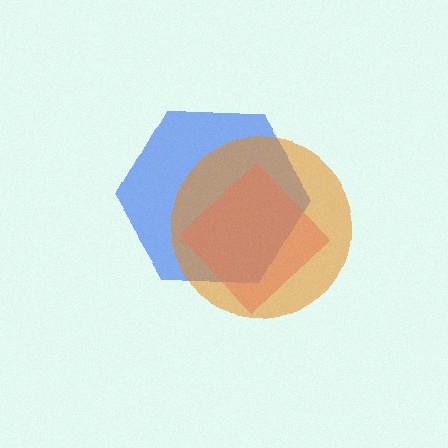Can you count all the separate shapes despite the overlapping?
Yes, there are 3 separate shapes.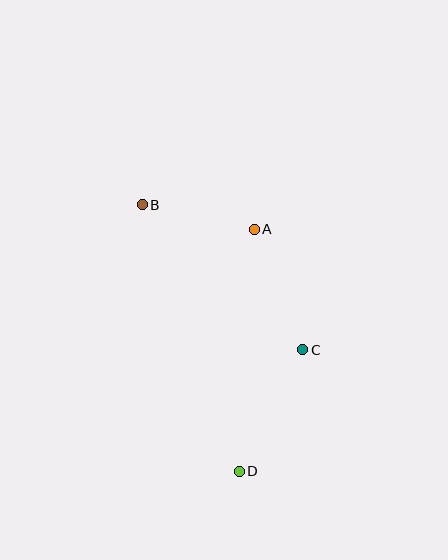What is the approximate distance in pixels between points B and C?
The distance between B and C is approximately 216 pixels.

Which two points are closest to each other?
Points A and B are closest to each other.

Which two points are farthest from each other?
Points B and D are farthest from each other.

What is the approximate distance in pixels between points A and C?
The distance between A and C is approximately 130 pixels.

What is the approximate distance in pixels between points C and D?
The distance between C and D is approximately 137 pixels.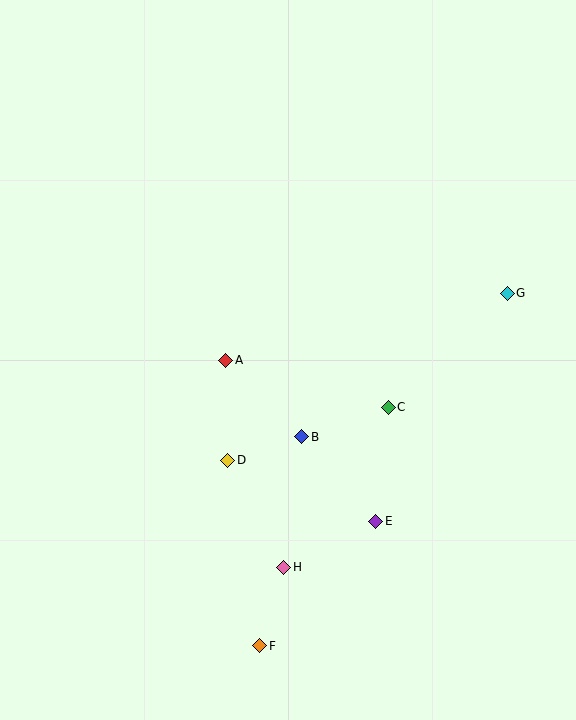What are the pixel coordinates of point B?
Point B is at (302, 437).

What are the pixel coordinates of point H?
Point H is at (284, 567).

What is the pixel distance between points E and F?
The distance between E and F is 170 pixels.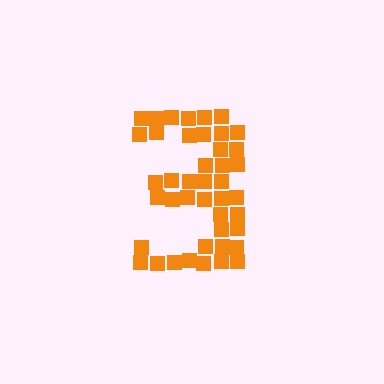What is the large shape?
The large shape is the digit 3.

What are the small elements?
The small elements are squares.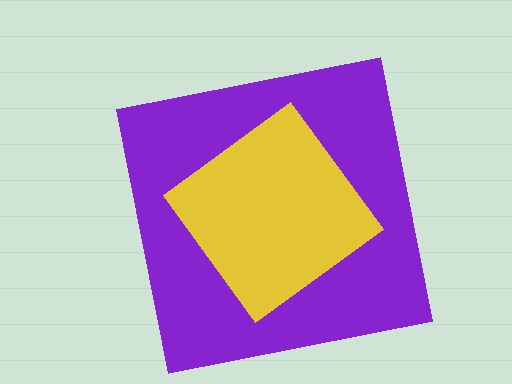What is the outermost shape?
The purple square.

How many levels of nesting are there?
2.